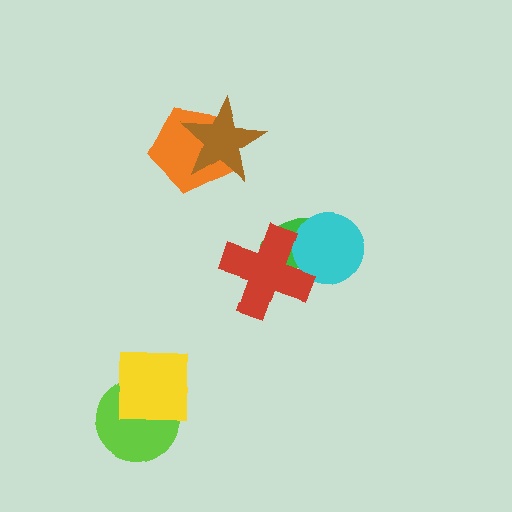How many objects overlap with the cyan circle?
2 objects overlap with the cyan circle.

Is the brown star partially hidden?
No, no other shape covers it.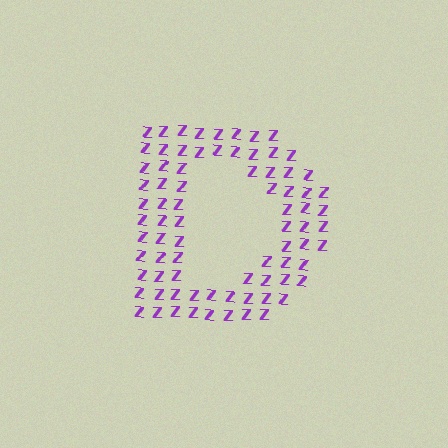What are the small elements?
The small elements are letter Z's.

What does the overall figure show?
The overall figure shows the letter D.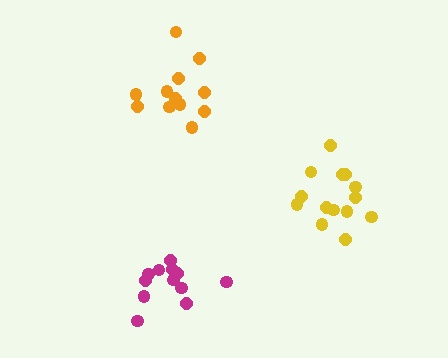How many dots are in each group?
Group 1: 12 dots, Group 2: 14 dots, Group 3: 12 dots (38 total).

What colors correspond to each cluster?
The clusters are colored: orange, yellow, magenta.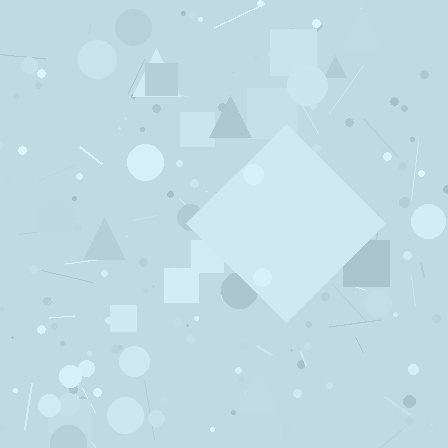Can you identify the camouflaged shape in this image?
The camouflaged shape is a diamond.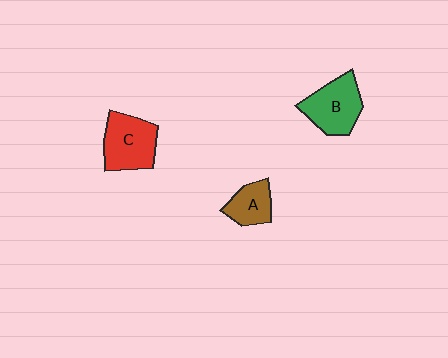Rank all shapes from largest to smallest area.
From largest to smallest: C (red), B (green), A (brown).